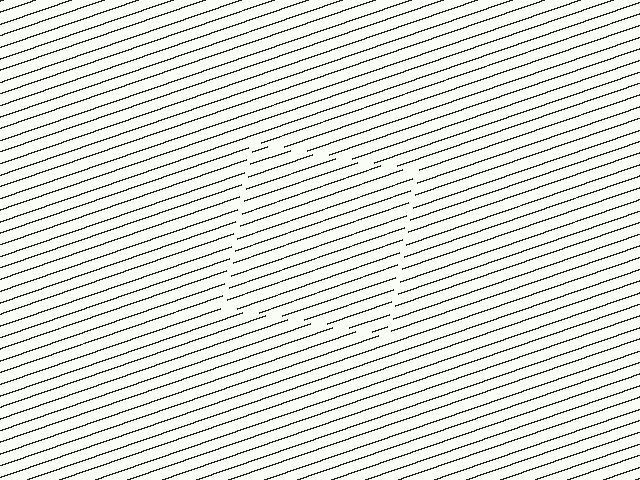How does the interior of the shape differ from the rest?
The interior of the shape contains the same grating, shifted by half a period — the contour is defined by the phase discontinuity where line-ends from the inner and outer gratings abut.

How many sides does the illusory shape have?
4 sides — the line-ends trace a square.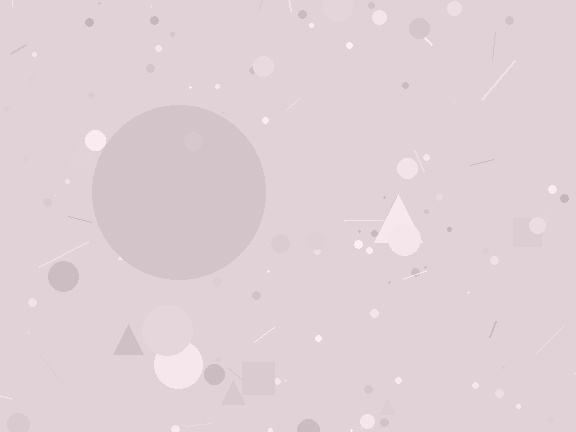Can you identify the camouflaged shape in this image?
The camouflaged shape is a circle.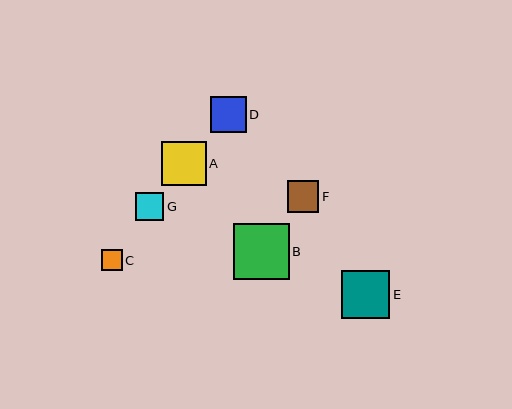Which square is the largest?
Square B is the largest with a size of approximately 56 pixels.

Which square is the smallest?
Square C is the smallest with a size of approximately 21 pixels.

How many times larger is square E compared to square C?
Square E is approximately 2.2 times the size of square C.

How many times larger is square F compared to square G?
Square F is approximately 1.1 times the size of square G.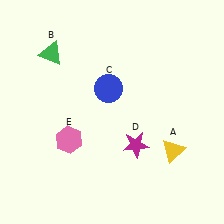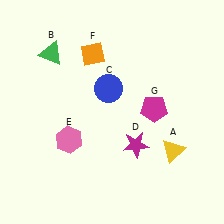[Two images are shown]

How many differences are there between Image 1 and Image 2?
There are 2 differences between the two images.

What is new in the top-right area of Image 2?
A magenta pentagon (G) was added in the top-right area of Image 2.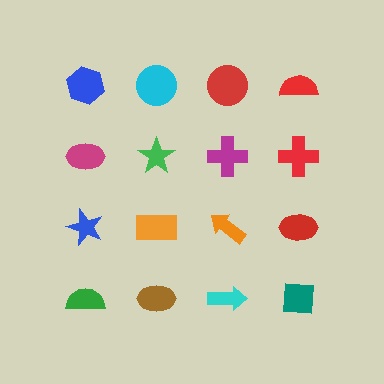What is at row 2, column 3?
A magenta cross.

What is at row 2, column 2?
A green star.